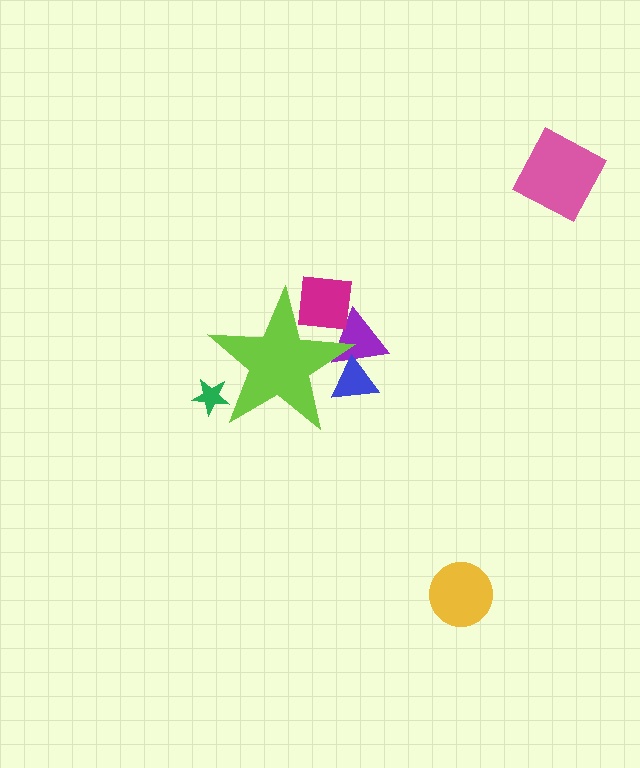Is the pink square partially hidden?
No, the pink square is fully visible.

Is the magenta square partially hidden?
Yes, the magenta square is partially hidden behind the lime star.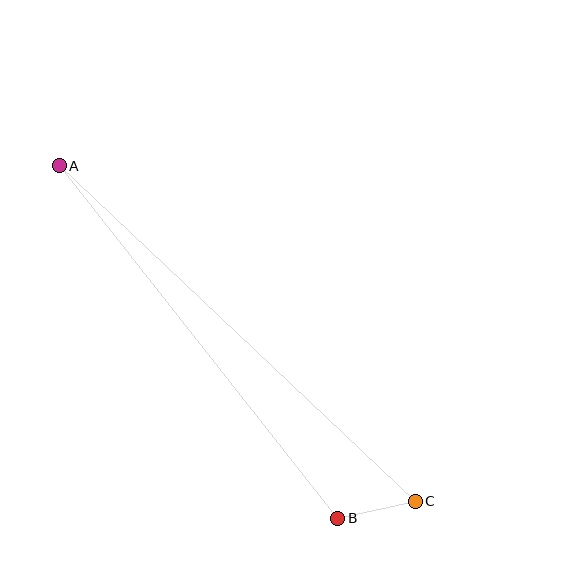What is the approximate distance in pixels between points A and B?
The distance between A and B is approximately 449 pixels.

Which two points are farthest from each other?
Points A and C are farthest from each other.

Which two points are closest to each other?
Points B and C are closest to each other.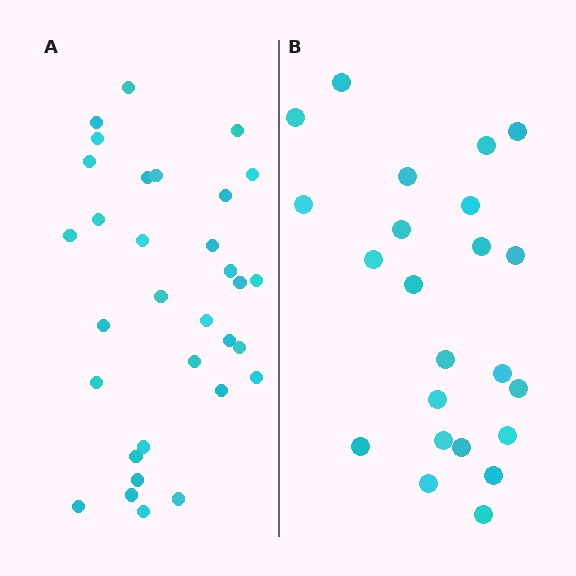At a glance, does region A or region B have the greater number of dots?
Region A (the left region) has more dots.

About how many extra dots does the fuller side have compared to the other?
Region A has roughly 8 or so more dots than region B.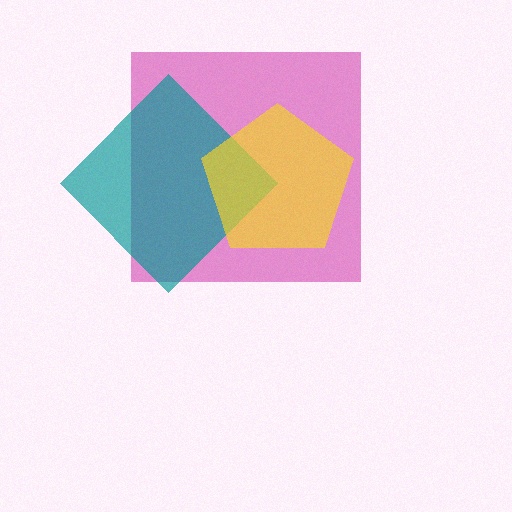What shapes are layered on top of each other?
The layered shapes are: a magenta square, a teal diamond, a yellow pentagon.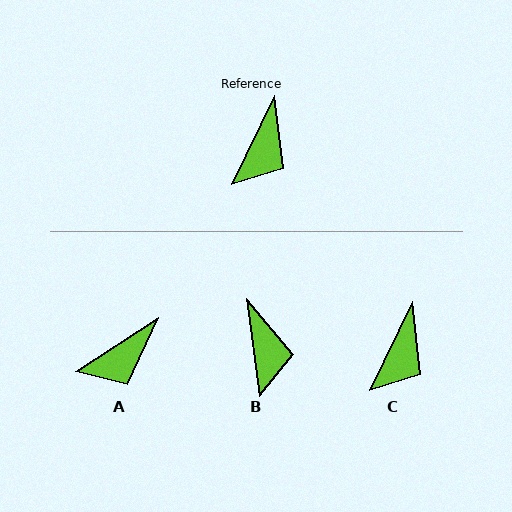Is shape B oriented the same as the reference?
No, it is off by about 33 degrees.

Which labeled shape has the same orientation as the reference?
C.